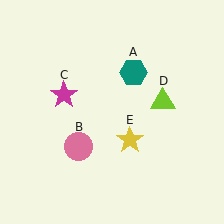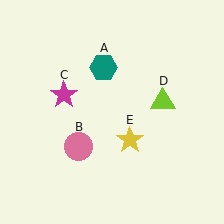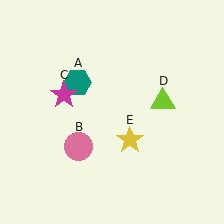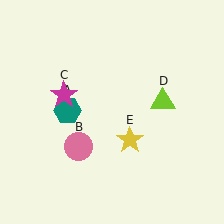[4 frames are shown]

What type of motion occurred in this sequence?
The teal hexagon (object A) rotated counterclockwise around the center of the scene.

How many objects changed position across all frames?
1 object changed position: teal hexagon (object A).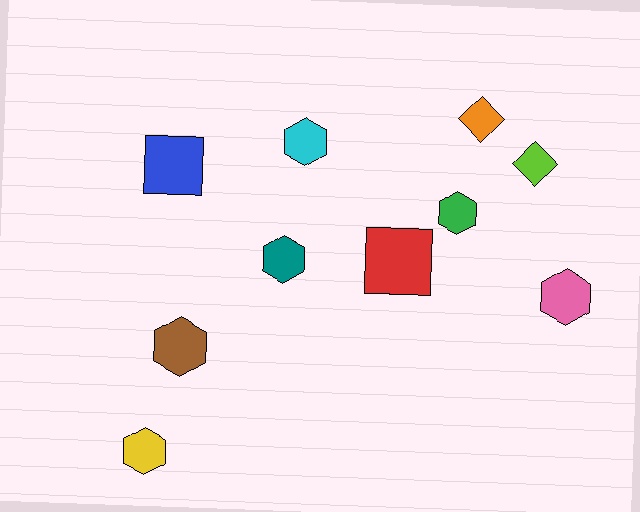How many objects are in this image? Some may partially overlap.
There are 10 objects.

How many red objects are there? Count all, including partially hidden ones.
There is 1 red object.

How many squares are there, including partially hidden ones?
There are 2 squares.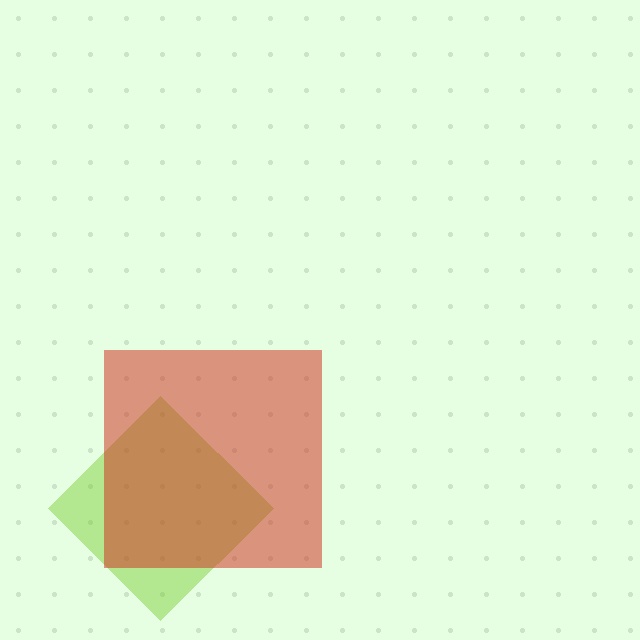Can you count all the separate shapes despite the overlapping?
Yes, there are 2 separate shapes.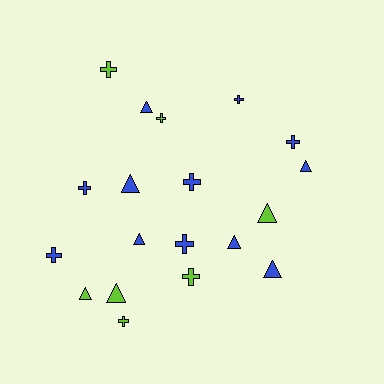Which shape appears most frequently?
Cross, with 10 objects.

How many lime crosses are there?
There are 4 lime crosses.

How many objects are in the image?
There are 19 objects.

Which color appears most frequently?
Blue, with 12 objects.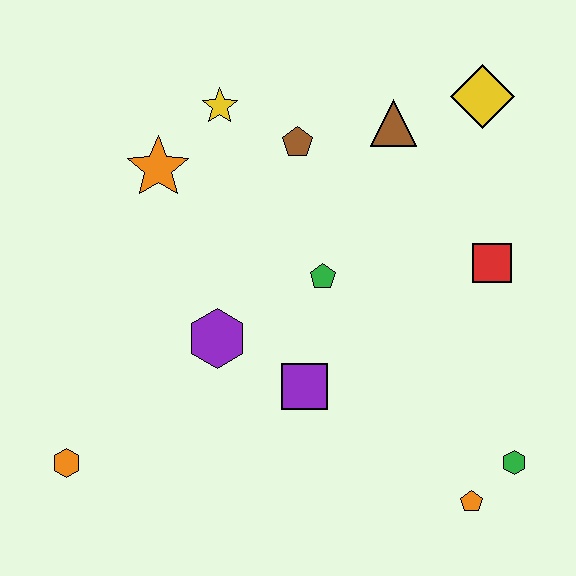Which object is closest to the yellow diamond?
The brown triangle is closest to the yellow diamond.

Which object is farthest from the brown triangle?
The orange hexagon is farthest from the brown triangle.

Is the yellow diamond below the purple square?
No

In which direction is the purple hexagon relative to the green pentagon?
The purple hexagon is to the left of the green pentagon.